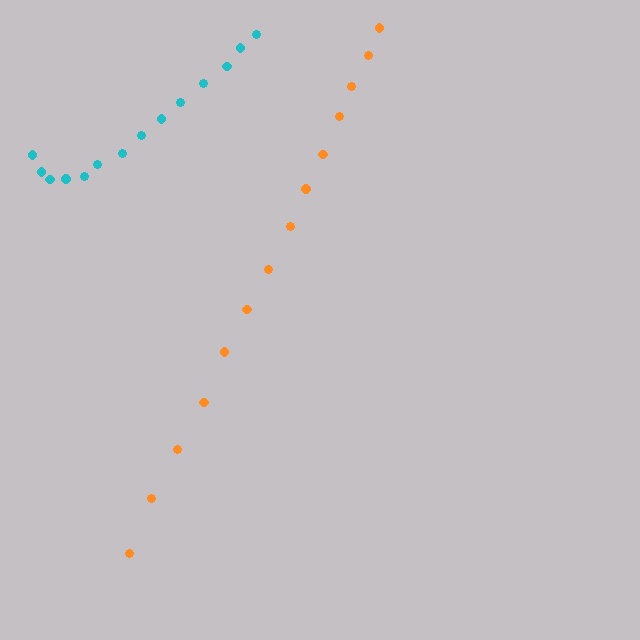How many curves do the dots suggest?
There are 2 distinct paths.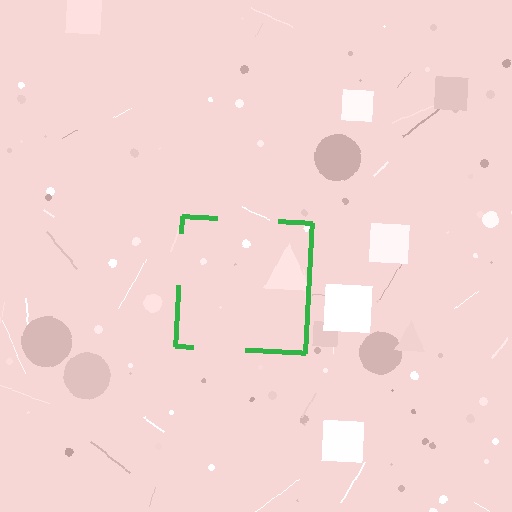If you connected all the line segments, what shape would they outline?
They would outline a square.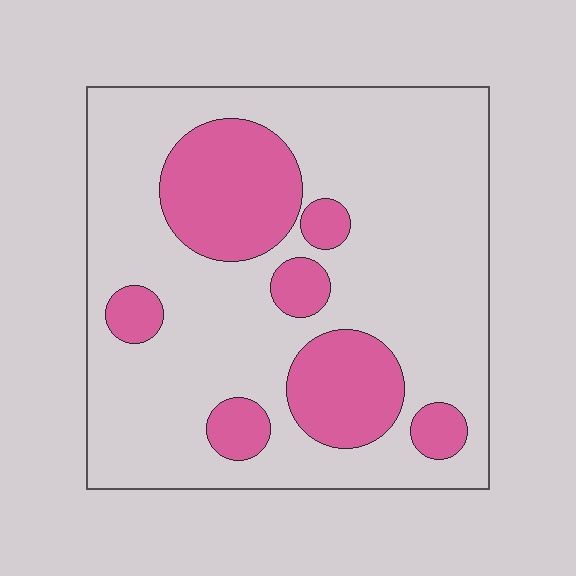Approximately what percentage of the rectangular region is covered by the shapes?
Approximately 25%.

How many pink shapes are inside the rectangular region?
7.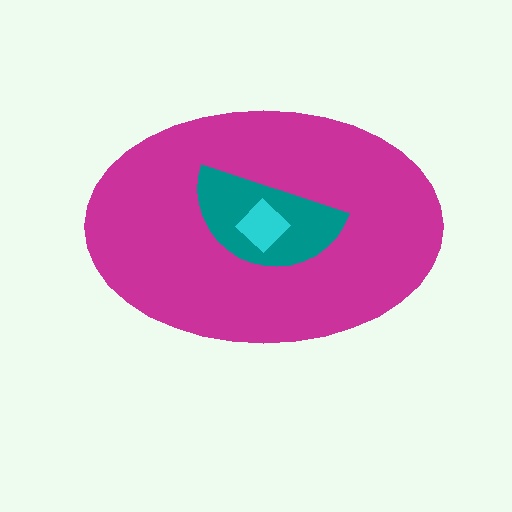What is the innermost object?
The cyan diamond.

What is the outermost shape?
The magenta ellipse.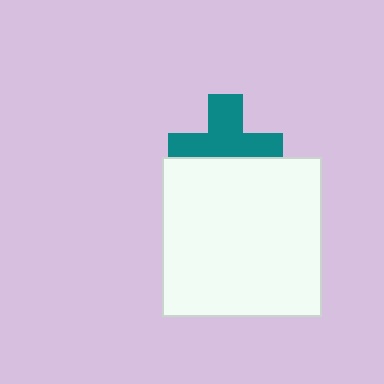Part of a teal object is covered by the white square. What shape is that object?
It is a cross.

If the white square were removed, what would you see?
You would see the complete teal cross.